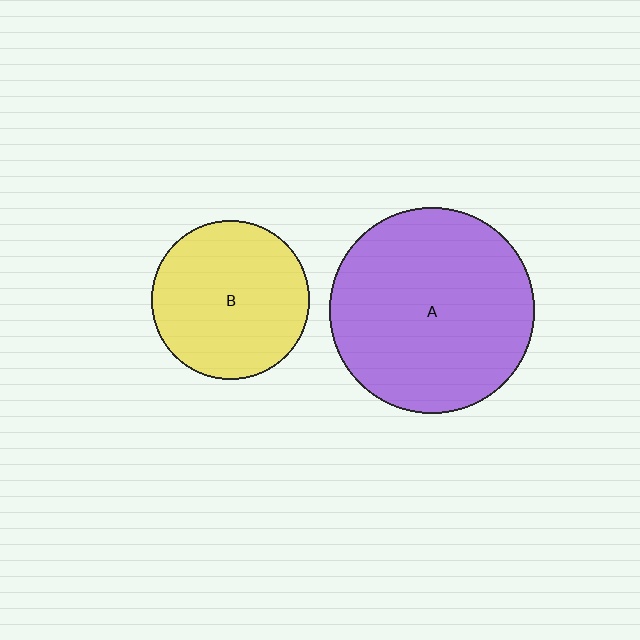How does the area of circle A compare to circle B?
Approximately 1.7 times.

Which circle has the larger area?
Circle A (purple).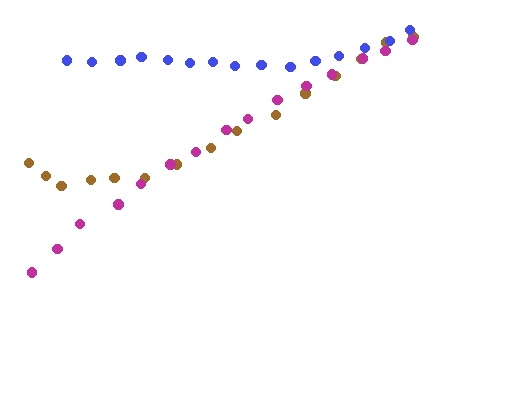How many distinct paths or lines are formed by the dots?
There are 3 distinct paths.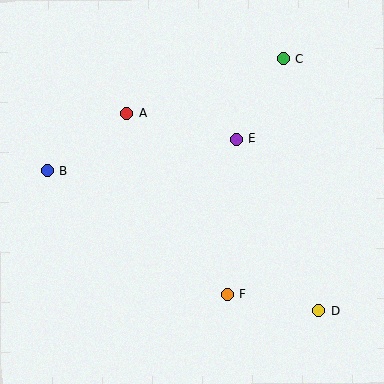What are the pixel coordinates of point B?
Point B is at (47, 171).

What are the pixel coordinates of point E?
Point E is at (236, 139).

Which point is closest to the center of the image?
Point E at (236, 139) is closest to the center.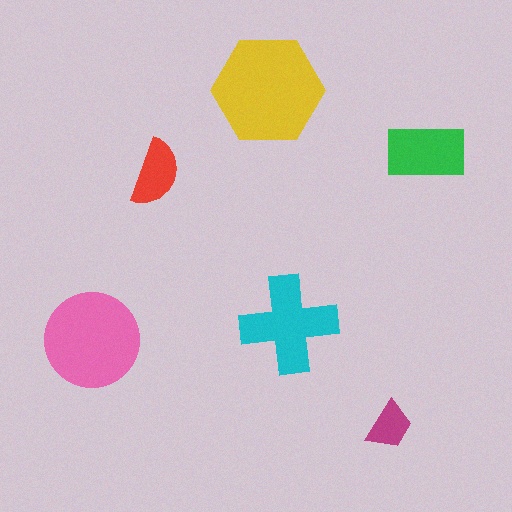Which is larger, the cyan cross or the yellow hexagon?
The yellow hexagon.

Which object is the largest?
The yellow hexagon.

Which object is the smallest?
The magenta trapezoid.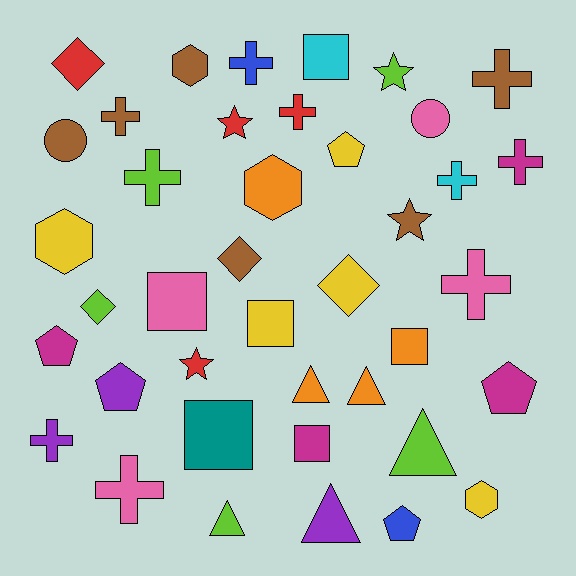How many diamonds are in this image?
There are 4 diamonds.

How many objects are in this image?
There are 40 objects.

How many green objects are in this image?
There are no green objects.